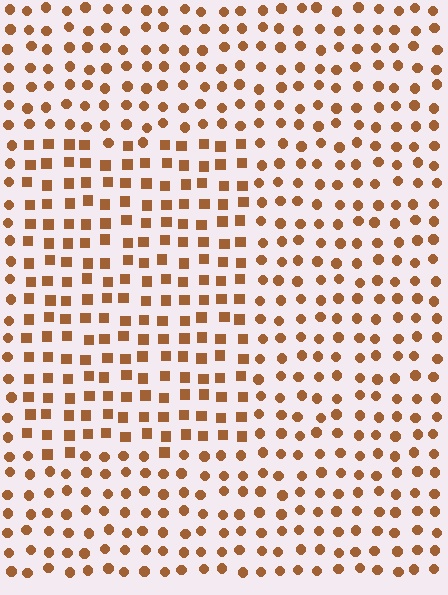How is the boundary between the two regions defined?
The boundary is defined by a change in element shape: squares inside vs. circles outside. All elements share the same color and spacing.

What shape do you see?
I see a rectangle.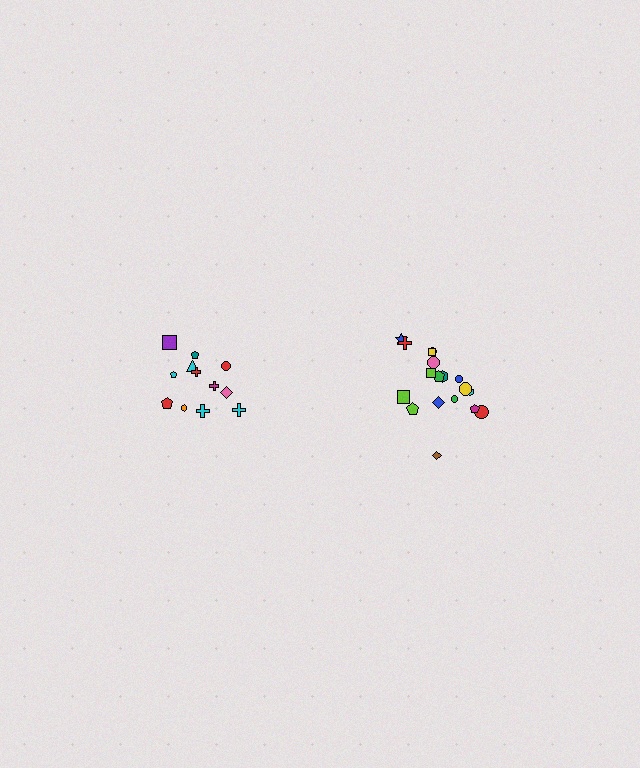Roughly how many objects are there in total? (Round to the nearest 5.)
Roughly 30 objects in total.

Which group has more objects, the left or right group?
The right group.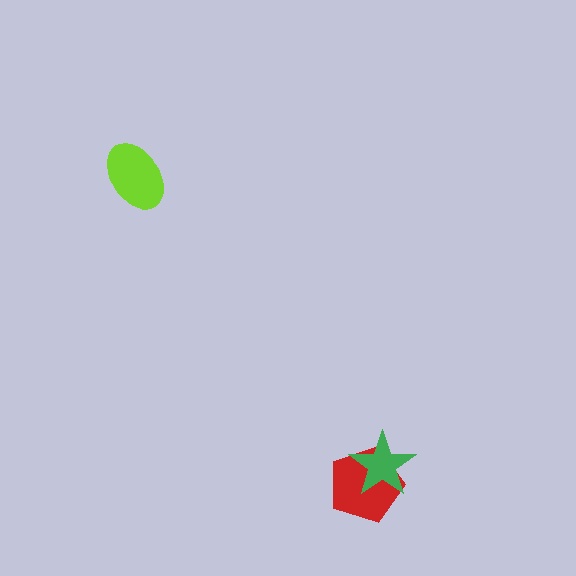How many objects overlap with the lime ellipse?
0 objects overlap with the lime ellipse.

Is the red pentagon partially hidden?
Yes, it is partially covered by another shape.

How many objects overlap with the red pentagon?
1 object overlaps with the red pentagon.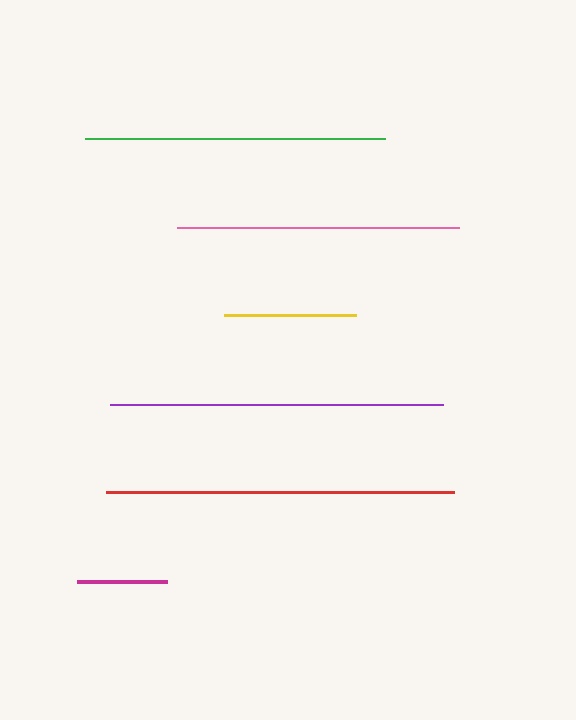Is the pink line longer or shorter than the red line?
The red line is longer than the pink line.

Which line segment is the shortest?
The magenta line is the shortest at approximately 90 pixels.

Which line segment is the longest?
The red line is the longest at approximately 348 pixels.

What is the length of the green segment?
The green segment is approximately 301 pixels long.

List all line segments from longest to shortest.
From longest to shortest: red, purple, green, pink, yellow, magenta.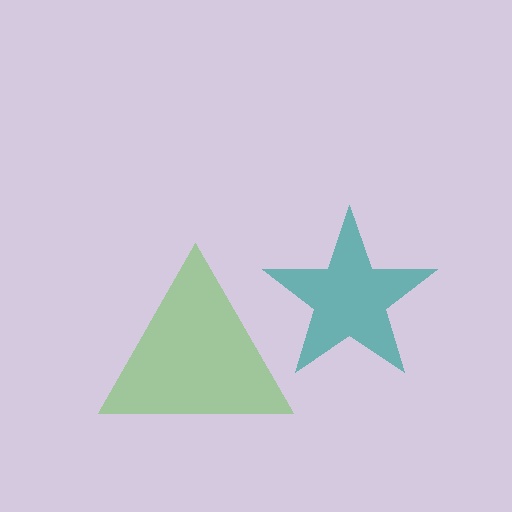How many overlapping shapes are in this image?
There are 2 overlapping shapes in the image.